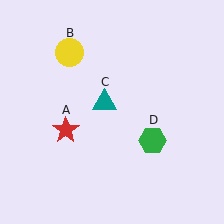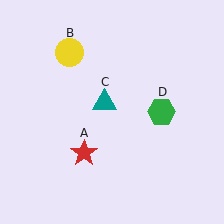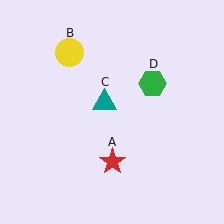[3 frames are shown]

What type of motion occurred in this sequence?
The red star (object A), green hexagon (object D) rotated counterclockwise around the center of the scene.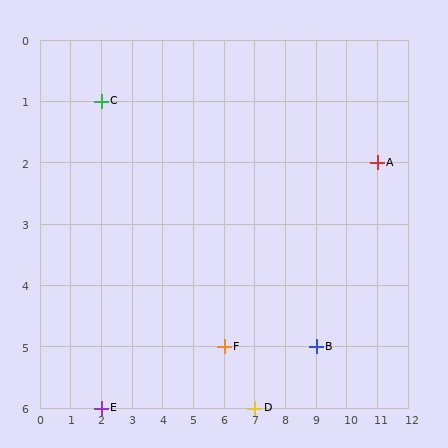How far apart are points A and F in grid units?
Points A and F are 5 columns and 3 rows apart (about 5.8 grid units diagonally).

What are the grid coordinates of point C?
Point C is at grid coordinates (2, 1).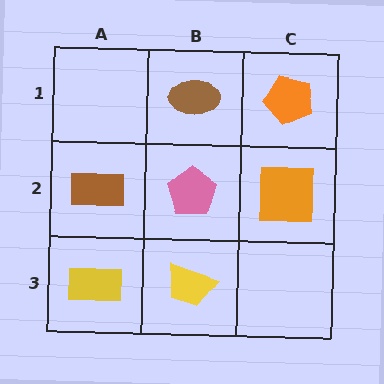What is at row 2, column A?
A brown rectangle.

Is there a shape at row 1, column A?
No, that cell is empty.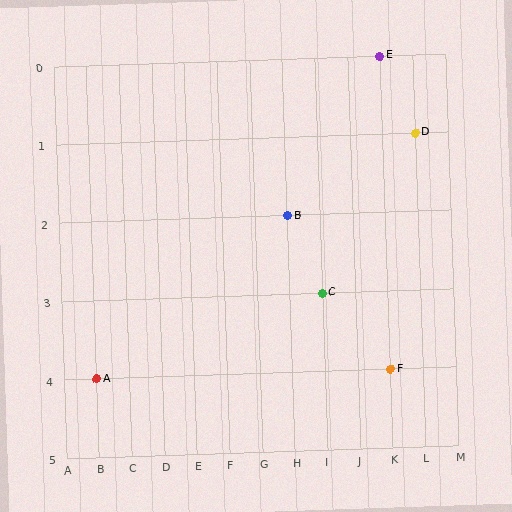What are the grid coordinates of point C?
Point C is at grid coordinates (I, 3).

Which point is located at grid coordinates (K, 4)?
Point F is at (K, 4).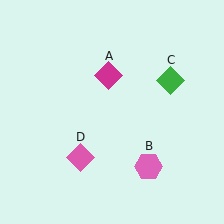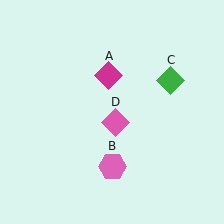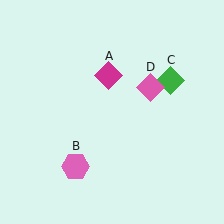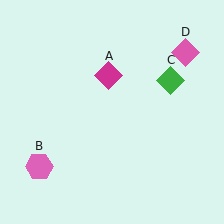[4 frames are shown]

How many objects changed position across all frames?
2 objects changed position: pink hexagon (object B), pink diamond (object D).